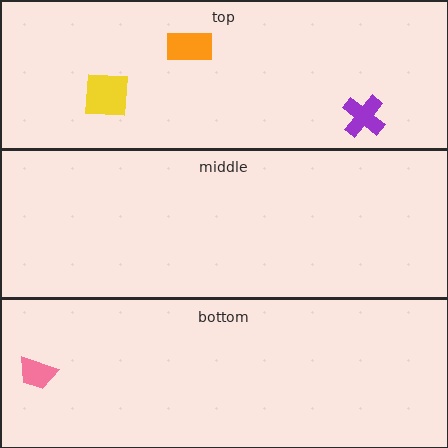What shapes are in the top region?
The purple cross, the orange rectangle, the yellow square.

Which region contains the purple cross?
The top region.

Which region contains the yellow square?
The top region.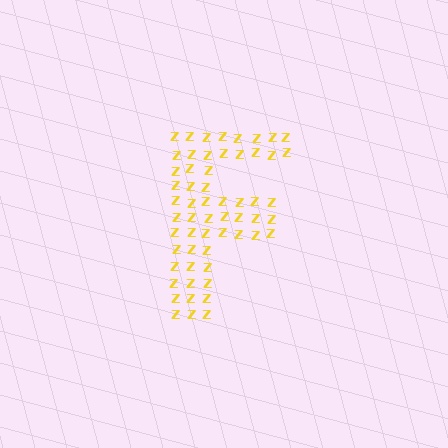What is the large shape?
The large shape is the letter F.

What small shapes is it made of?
It is made of small letter Z's.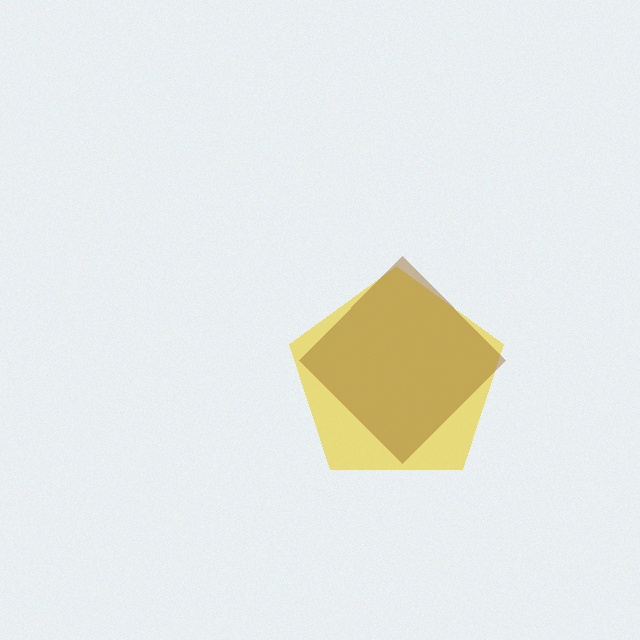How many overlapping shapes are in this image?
There are 2 overlapping shapes in the image.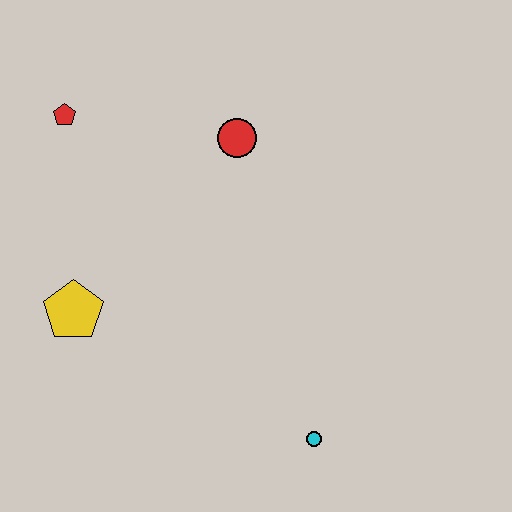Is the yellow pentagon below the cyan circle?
No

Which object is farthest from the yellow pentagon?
The cyan circle is farthest from the yellow pentagon.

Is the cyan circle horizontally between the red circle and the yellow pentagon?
No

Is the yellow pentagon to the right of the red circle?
No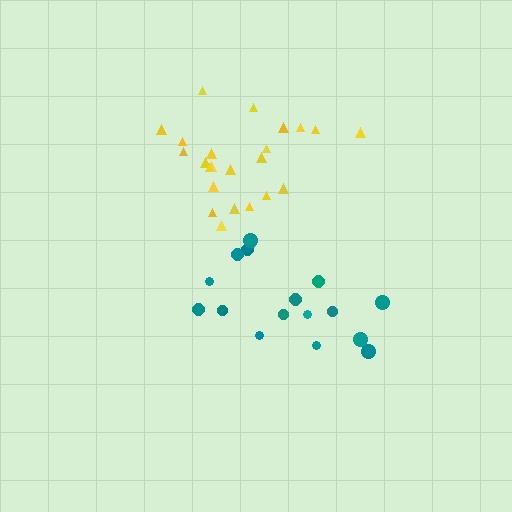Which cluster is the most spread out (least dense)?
Teal.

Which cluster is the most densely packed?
Yellow.